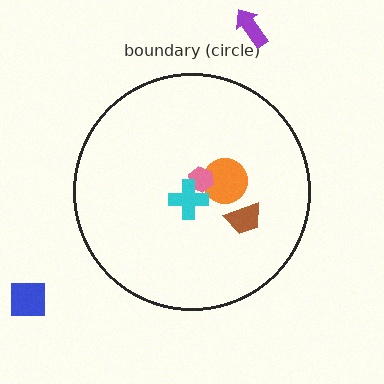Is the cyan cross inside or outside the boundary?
Inside.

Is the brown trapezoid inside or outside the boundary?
Inside.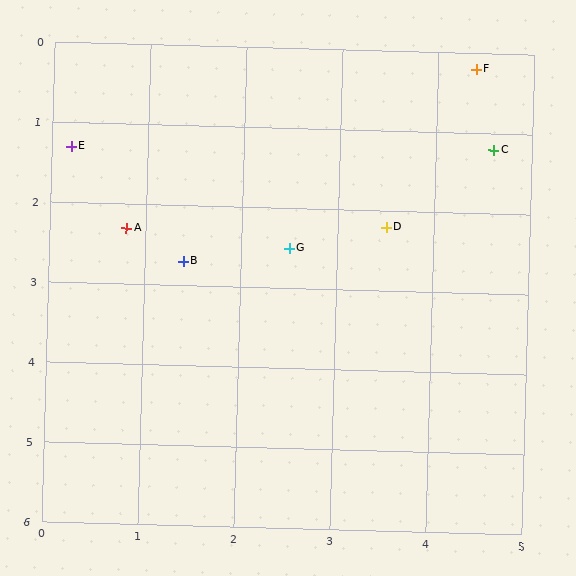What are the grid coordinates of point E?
Point E is at approximately (0.2, 1.3).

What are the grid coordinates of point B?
Point B is at approximately (1.4, 2.7).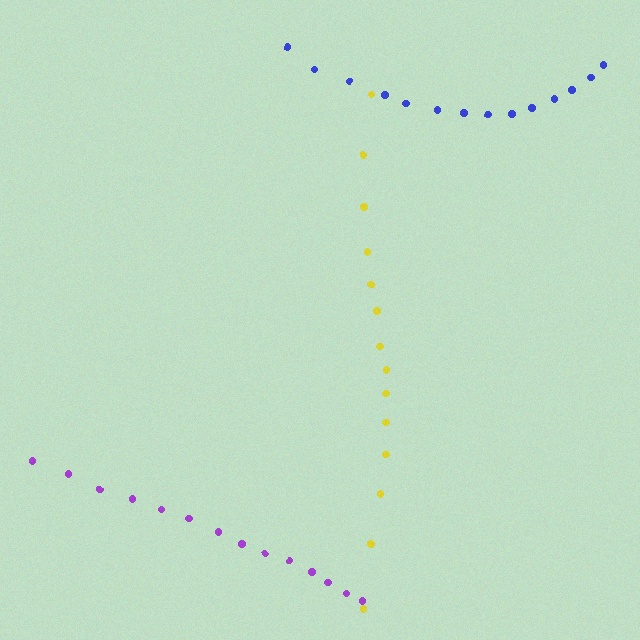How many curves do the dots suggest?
There are 3 distinct paths.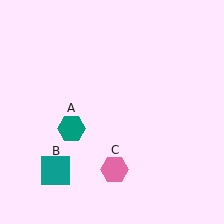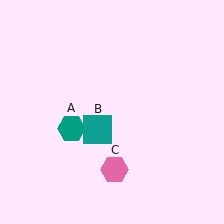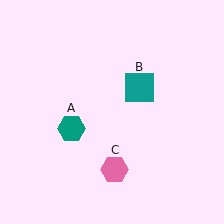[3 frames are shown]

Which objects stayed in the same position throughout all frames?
Teal hexagon (object A) and pink hexagon (object C) remained stationary.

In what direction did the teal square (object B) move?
The teal square (object B) moved up and to the right.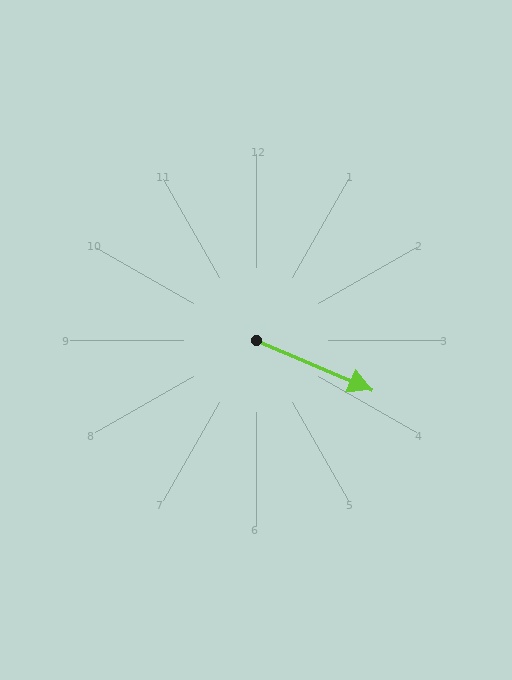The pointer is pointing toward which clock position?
Roughly 4 o'clock.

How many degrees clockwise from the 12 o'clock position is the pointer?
Approximately 113 degrees.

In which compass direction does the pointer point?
Southeast.